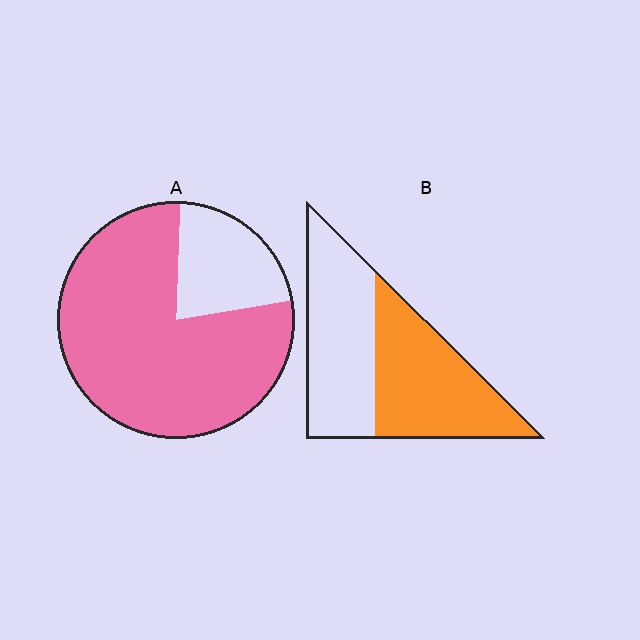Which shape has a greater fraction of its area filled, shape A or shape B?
Shape A.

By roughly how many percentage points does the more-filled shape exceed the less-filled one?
By roughly 30 percentage points (A over B).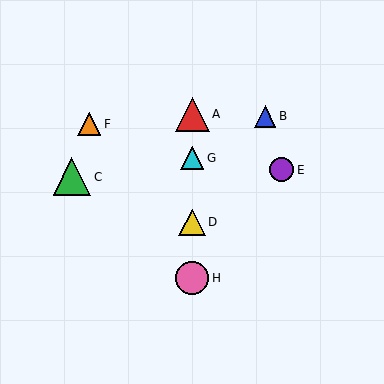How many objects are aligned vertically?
4 objects (A, D, G, H) are aligned vertically.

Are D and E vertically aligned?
No, D is at x≈192 and E is at x≈282.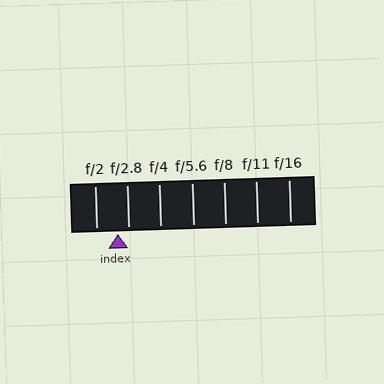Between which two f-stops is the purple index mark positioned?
The index mark is between f/2 and f/2.8.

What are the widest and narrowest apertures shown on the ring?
The widest aperture shown is f/2 and the narrowest is f/16.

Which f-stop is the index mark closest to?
The index mark is closest to f/2.8.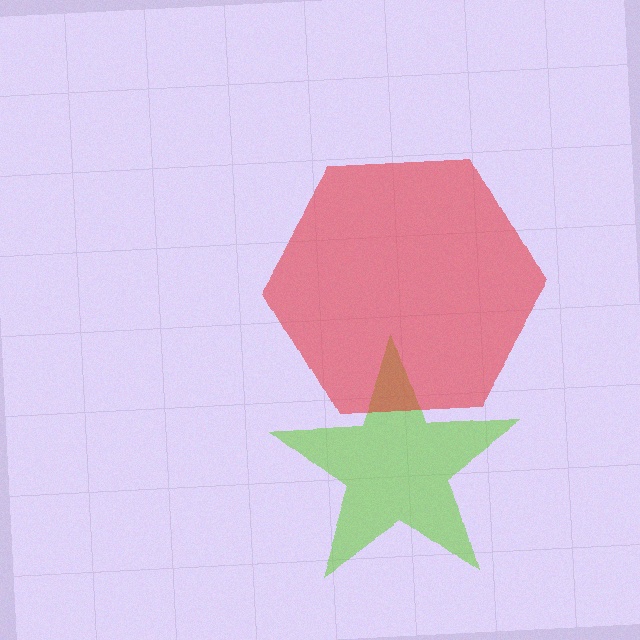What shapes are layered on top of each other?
The layered shapes are: a lime star, a red hexagon.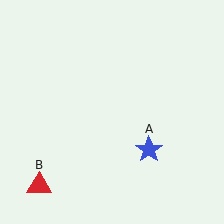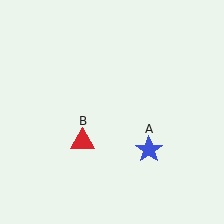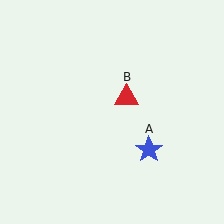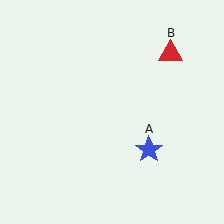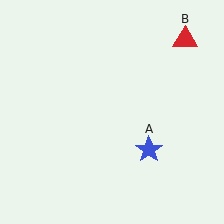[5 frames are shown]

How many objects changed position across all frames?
1 object changed position: red triangle (object B).